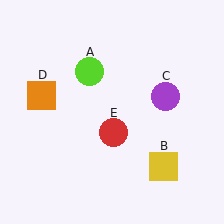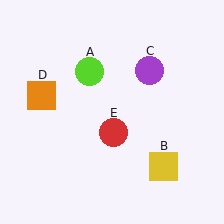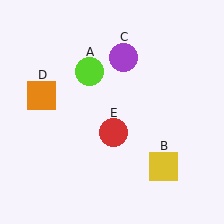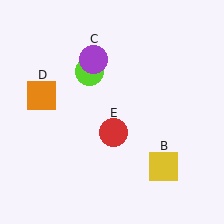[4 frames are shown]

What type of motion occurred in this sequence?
The purple circle (object C) rotated counterclockwise around the center of the scene.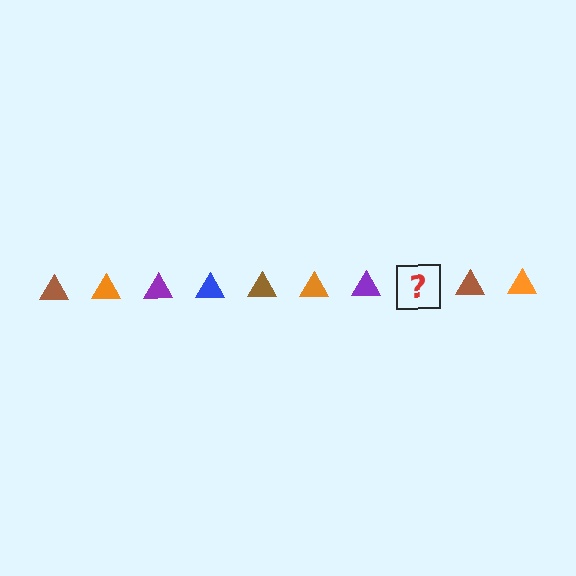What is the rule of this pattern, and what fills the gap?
The rule is that the pattern cycles through brown, orange, purple, blue triangles. The gap should be filled with a blue triangle.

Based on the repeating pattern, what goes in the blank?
The blank should be a blue triangle.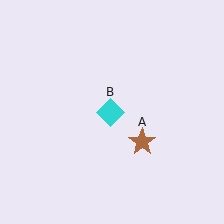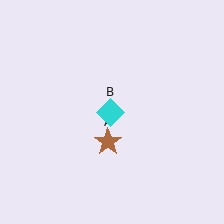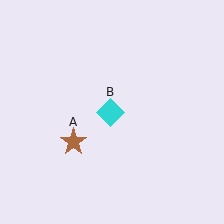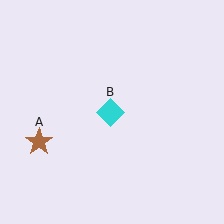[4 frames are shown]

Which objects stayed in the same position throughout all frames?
Cyan diamond (object B) remained stationary.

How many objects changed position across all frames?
1 object changed position: brown star (object A).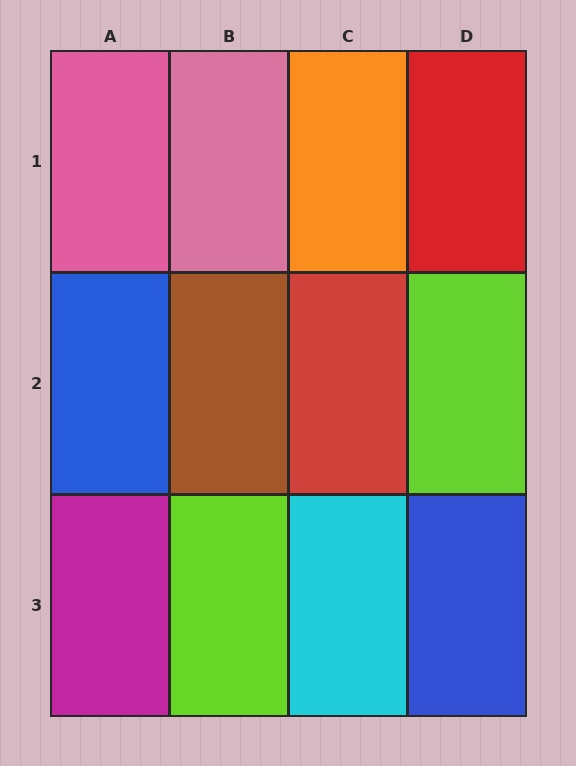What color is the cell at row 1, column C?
Orange.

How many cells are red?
2 cells are red.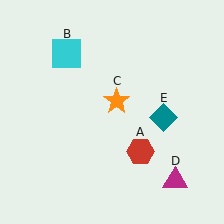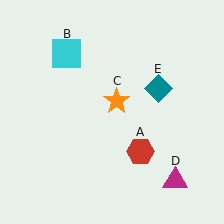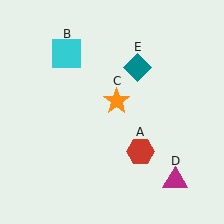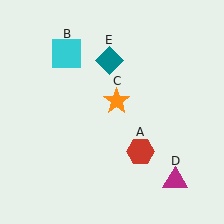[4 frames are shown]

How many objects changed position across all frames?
1 object changed position: teal diamond (object E).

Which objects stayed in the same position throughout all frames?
Red hexagon (object A) and cyan square (object B) and orange star (object C) and magenta triangle (object D) remained stationary.